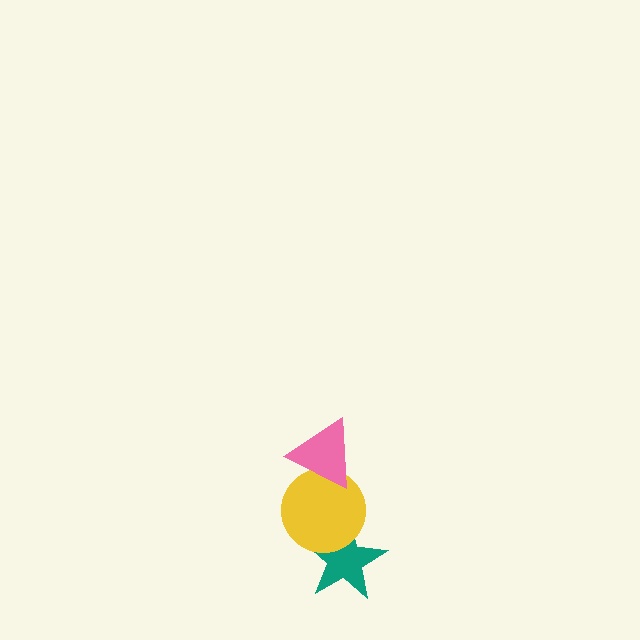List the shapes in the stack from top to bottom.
From top to bottom: the pink triangle, the yellow circle, the teal star.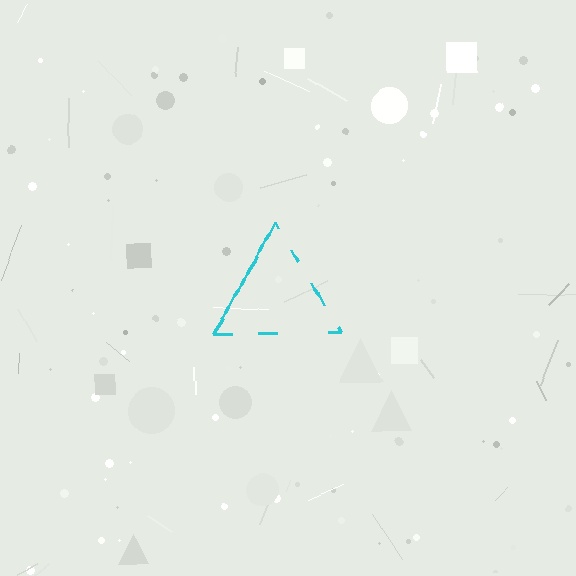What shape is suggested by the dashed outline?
The dashed outline suggests a triangle.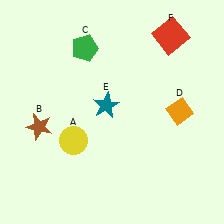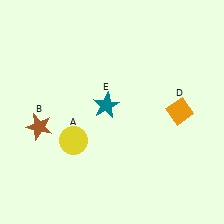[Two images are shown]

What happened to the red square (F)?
The red square (F) was removed in Image 2. It was in the top-right area of Image 1.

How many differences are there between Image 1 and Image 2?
There are 2 differences between the two images.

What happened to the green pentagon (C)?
The green pentagon (C) was removed in Image 2. It was in the top-left area of Image 1.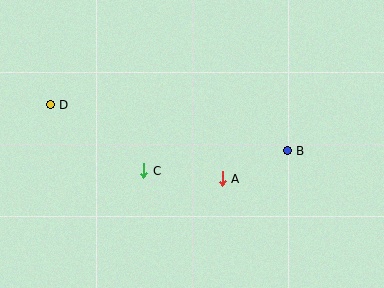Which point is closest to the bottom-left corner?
Point C is closest to the bottom-left corner.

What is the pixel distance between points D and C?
The distance between D and C is 115 pixels.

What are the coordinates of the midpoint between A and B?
The midpoint between A and B is at (255, 165).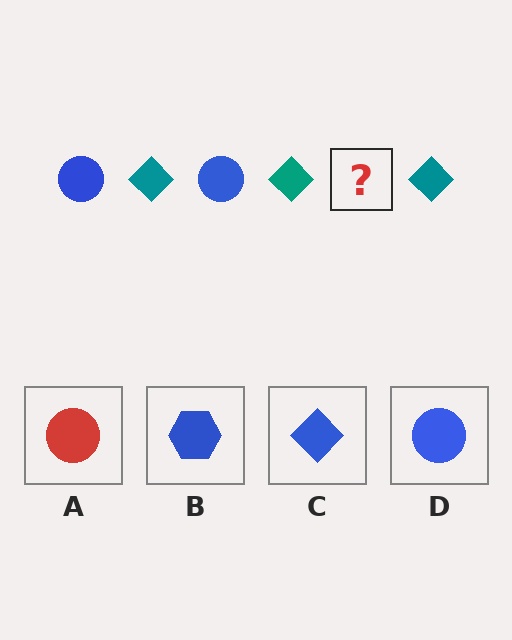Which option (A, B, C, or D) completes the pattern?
D.